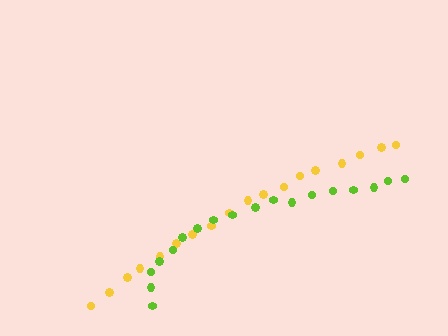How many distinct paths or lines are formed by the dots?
There are 2 distinct paths.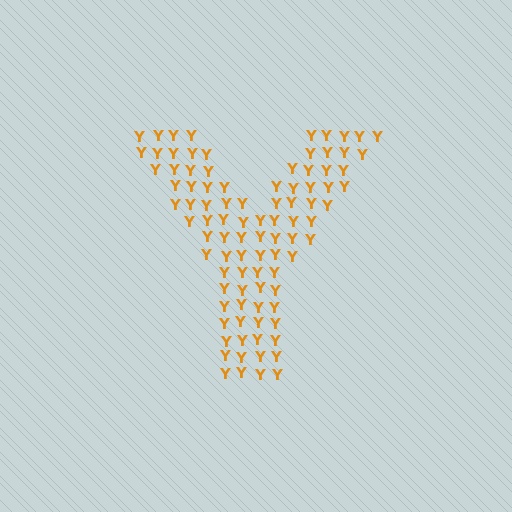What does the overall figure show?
The overall figure shows the letter Y.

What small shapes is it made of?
It is made of small letter Y's.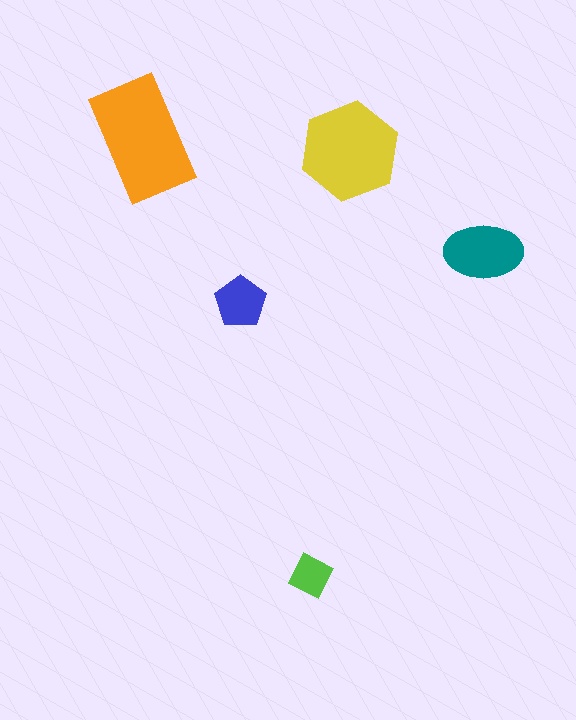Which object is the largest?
The orange rectangle.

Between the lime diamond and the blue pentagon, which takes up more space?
The blue pentagon.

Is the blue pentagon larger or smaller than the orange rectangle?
Smaller.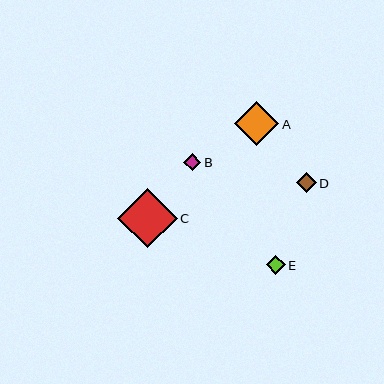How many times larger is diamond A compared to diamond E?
Diamond A is approximately 2.3 times the size of diamond E.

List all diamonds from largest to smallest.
From largest to smallest: C, A, D, E, B.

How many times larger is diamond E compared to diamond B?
Diamond E is approximately 1.1 times the size of diamond B.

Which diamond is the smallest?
Diamond B is the smallest with a size of approximately 17 pixels.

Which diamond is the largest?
Diamond C is the largest with a size of approximately 59 pixels.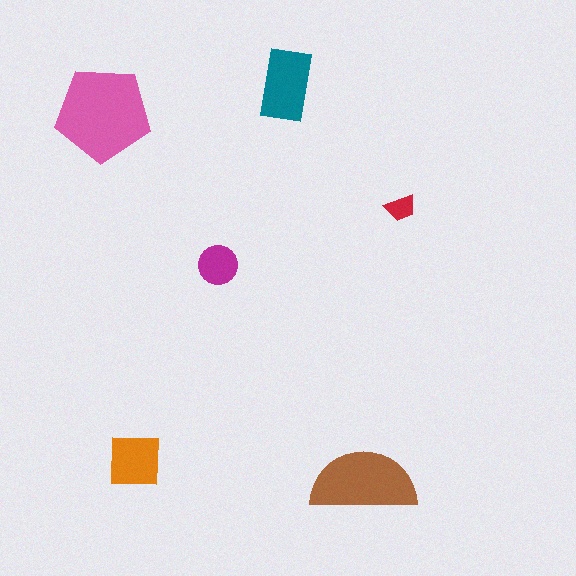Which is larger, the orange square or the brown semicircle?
The brown semicircle.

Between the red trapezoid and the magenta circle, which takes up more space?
The magenta circle.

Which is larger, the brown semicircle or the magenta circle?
The brown semicircle.